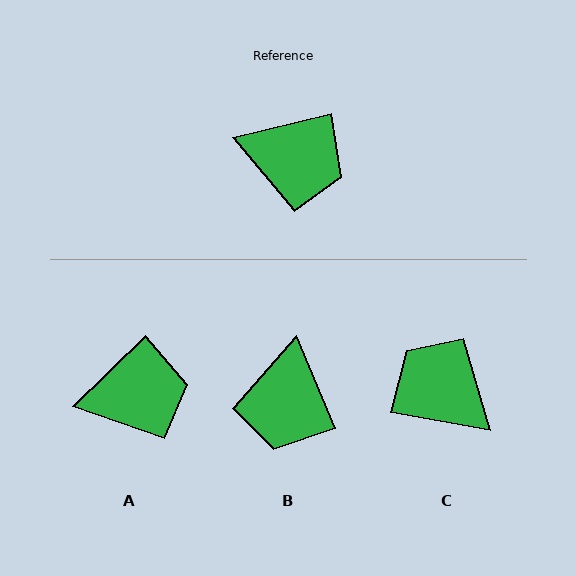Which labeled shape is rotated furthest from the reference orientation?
C, about 156 degrees away.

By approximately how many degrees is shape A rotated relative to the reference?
Approximately 31 degrees counter-clockwise.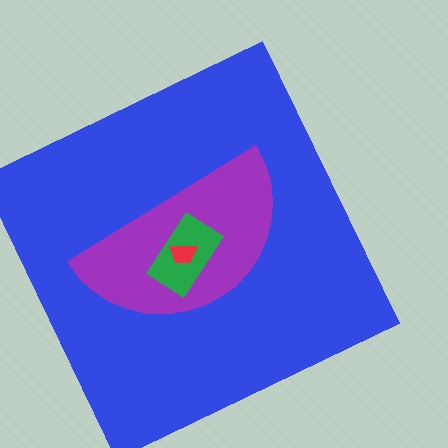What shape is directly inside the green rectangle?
The red trapezoid.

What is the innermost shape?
The red trapezoid.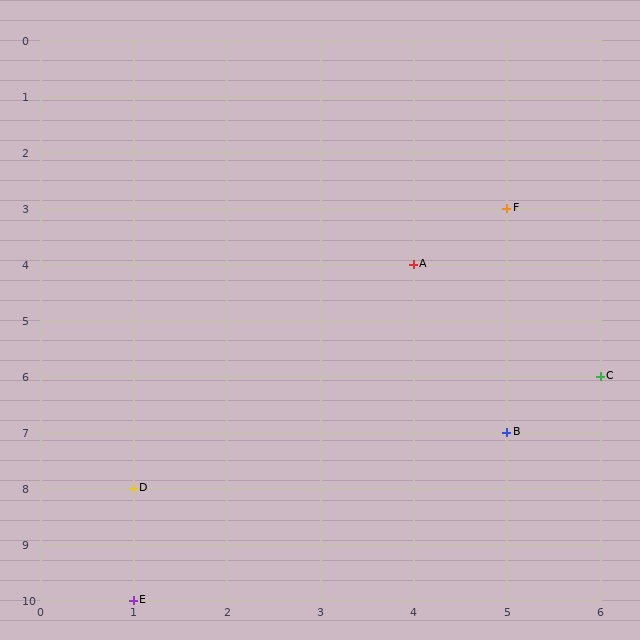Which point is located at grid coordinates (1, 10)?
Point E is at (1, 10).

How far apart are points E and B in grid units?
Points E and B are 4 columns and 3 rows apart (about 5.0 grid units diagonally).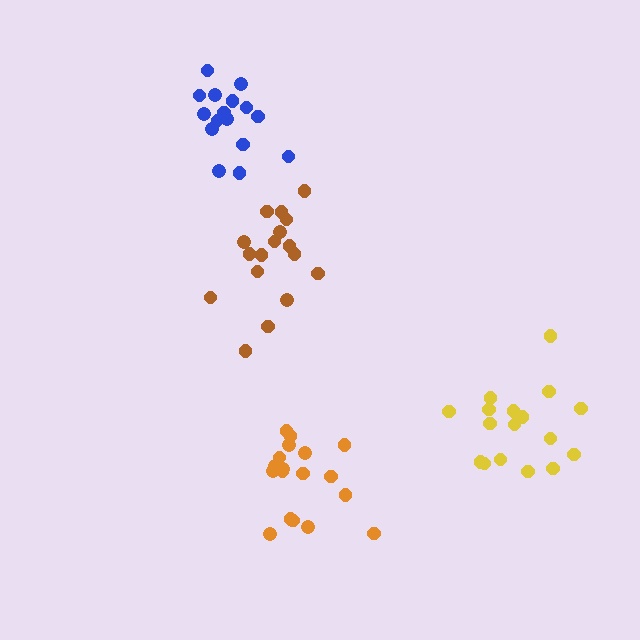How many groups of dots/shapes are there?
There are 4 groups.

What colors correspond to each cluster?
The clusters are colored: orange, blue, yellow, brown.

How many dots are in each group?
Group 1: 18 dots, Group 2: 16 dots, Group 3: 17 dots, Group 4: 17 dots (68 total).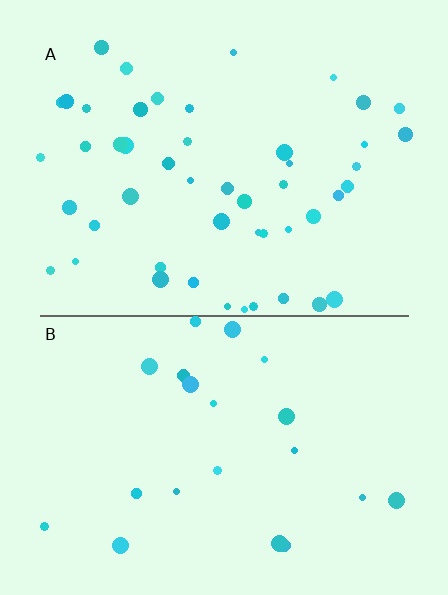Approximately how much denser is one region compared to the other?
Approximately 2.3× — region A over region B.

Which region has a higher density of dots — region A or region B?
A (the top).